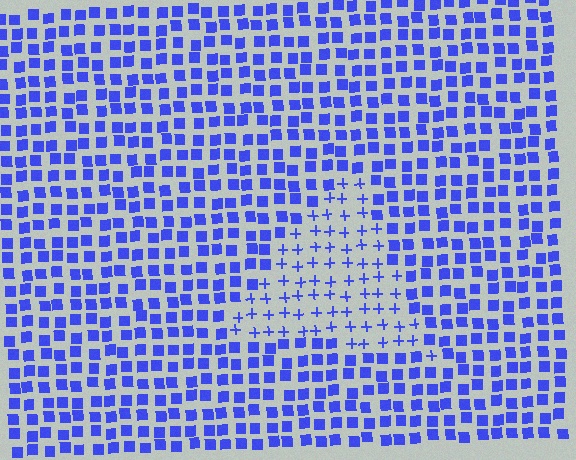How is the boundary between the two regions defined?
The boundary is defined by a change in element shape: plus signs inside vs. squares outside. All elements share the same color and spacing.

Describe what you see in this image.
The image is filled with small blue elements arranged in a uniform grid. A triangle-shaped region contains plus signs, while the surrounding area contains squares. The boundary is defined purely by the change in element shape.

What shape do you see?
I see a triangle.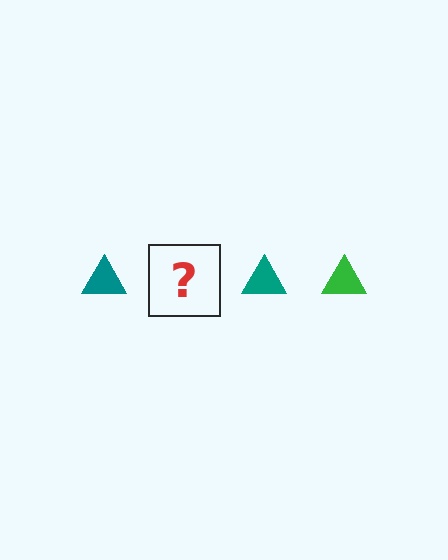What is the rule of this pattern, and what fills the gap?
The rule is that the pattern cycles through teal, green triangles. The gap should be filled with a green triangle.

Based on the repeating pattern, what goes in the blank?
The blank should be a green triangle.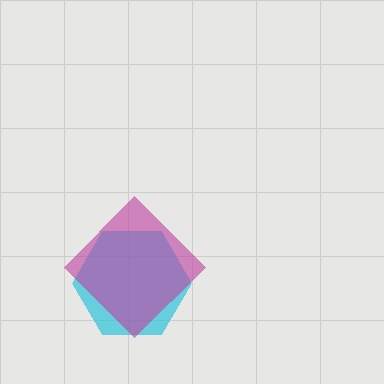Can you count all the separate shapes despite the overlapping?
Yes, there are 2 separate shapes.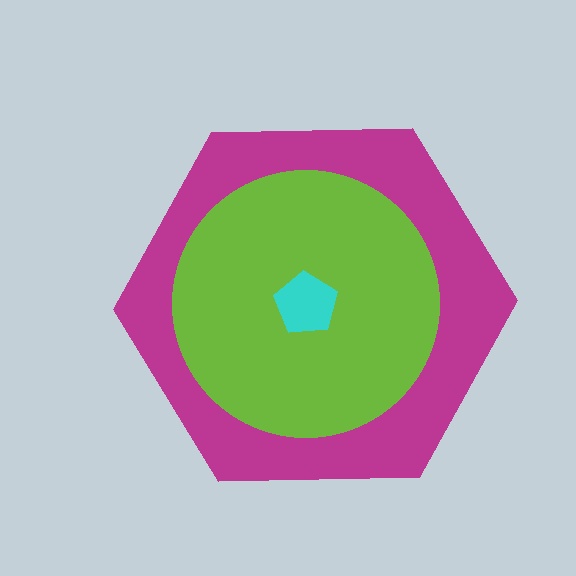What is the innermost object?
The cyan pentagon.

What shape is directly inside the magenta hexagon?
The lime circle.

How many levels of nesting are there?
3.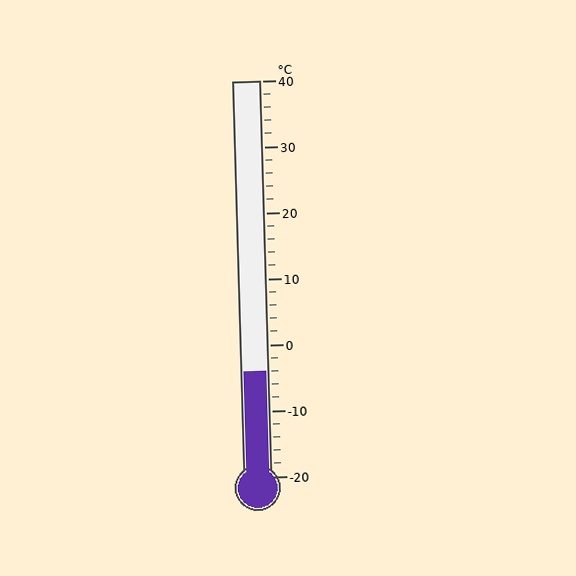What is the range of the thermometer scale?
The thermometer scale ranges from -20°C to 40°C.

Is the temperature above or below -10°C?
The temperature is above -10°C.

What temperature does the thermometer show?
The thermometer shows approximately -4°C.